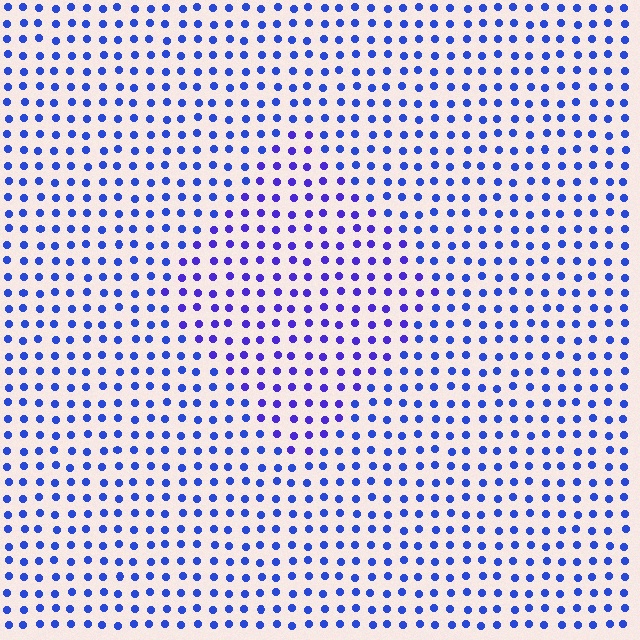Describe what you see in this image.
The image is filled with small blue elements in a uniform arrangement. A diamond-shaped region is visible where the elements are tinted to a slightly different hue, forming a subtle color boundary.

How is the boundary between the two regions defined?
The boundary is defined purely by a slight shift in hue (about 24 degrees). Spacing, size, and orientation are identical on both sides.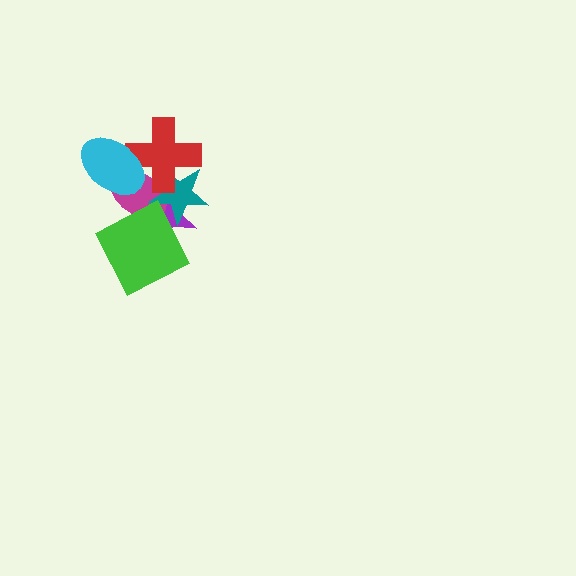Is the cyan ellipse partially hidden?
No, no other shape covers it.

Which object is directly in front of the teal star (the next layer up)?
The red cross is directly in front of the teal star.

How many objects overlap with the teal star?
4 objects overlap with the teal star.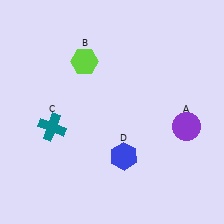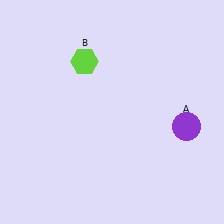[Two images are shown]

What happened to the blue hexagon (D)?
The blue hexagon (D) was removed in Image 2. It was in the bottom-right area of Image 1.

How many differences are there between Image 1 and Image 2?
There are 2 differences between the two images.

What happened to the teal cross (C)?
The teal cross (C) was removed in Image 2. It was in the bottom-left area of Image 1.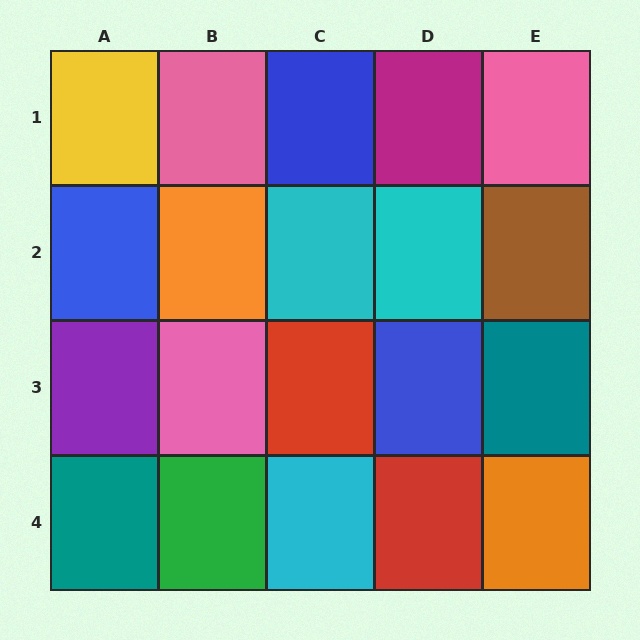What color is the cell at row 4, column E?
Orange.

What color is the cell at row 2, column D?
Cyan.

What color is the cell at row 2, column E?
Brown.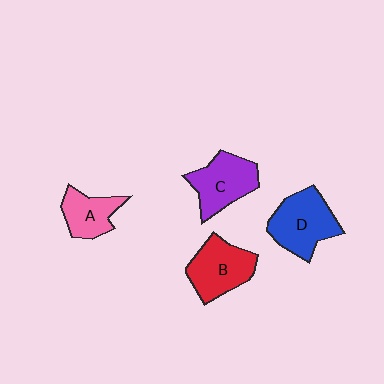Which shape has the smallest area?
Shape A (pink).